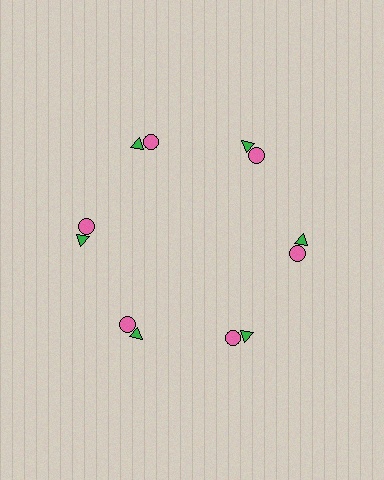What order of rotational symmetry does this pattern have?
This pattern has 6-fold rotational symmetry.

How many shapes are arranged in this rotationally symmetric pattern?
There are 12 shapes, arranged in 6 groups of 2.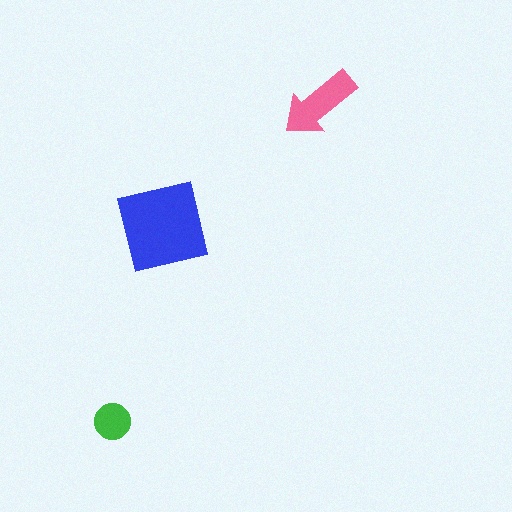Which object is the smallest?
The green circle.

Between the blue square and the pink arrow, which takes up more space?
The blue square.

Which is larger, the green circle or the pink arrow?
The pink arrow.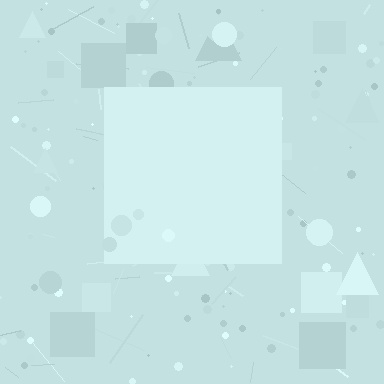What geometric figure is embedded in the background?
A square is embedded in the background.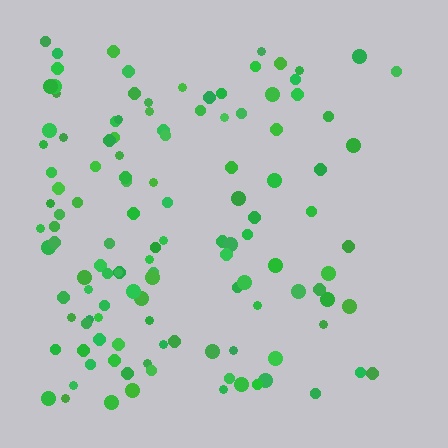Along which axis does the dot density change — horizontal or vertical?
Horizontal.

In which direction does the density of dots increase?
From right to left, with the left side densest.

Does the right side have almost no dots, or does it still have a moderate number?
Still a moderate number, just noticeably fewer than the left.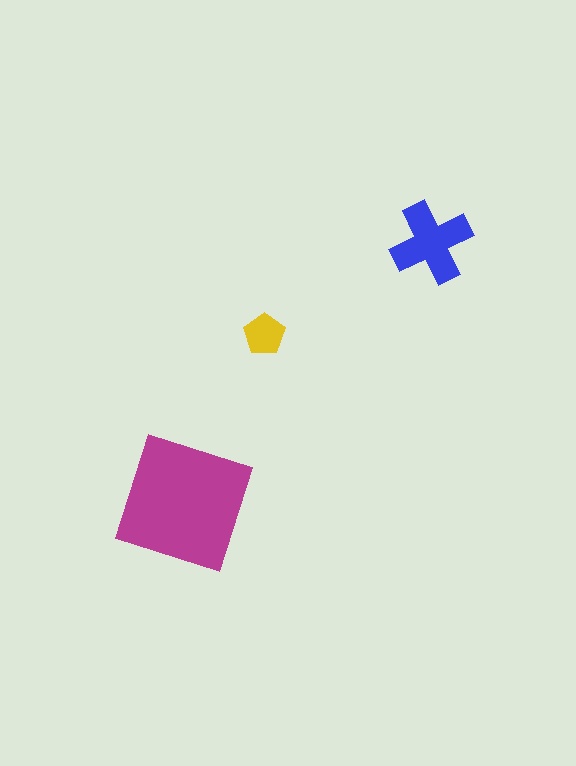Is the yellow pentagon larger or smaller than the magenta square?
Smaller.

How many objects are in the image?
There are 3 objects in the image.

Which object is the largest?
The magenta square.